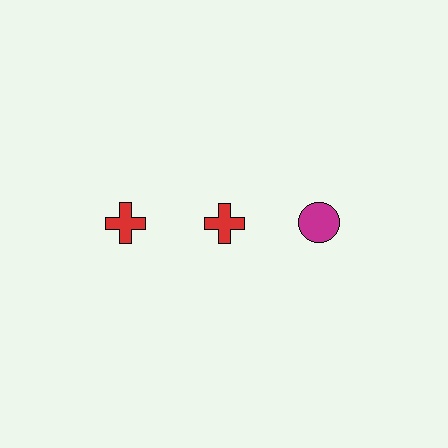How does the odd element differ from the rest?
It differs in both color (magenta instead of red) and shape (circle instead of cross).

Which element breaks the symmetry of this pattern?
The magenta circle in the top row, center column breaks the symmetry. All other shapes are red crosses.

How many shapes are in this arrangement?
There are 3 shapes arranged in a grid pattern.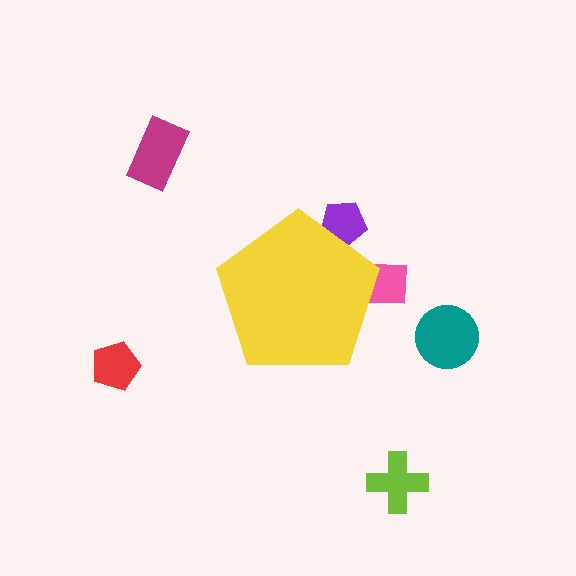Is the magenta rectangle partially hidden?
No, the magenta rectangle is fully visible.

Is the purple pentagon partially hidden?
Yes, the purple pentagon is partially hidden behind the yellow pentagon.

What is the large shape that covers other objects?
A yellow pentagon.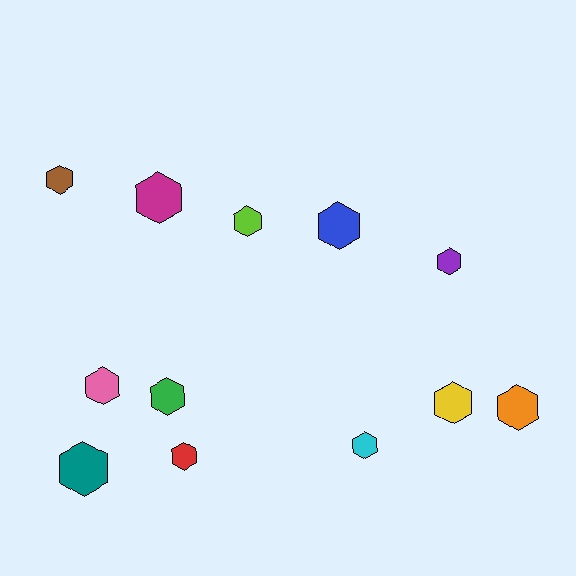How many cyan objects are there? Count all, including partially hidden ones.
There is 1 cyan object.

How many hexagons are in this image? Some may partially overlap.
There are 12 hexagons.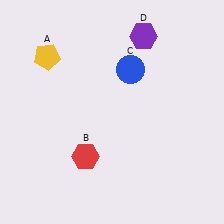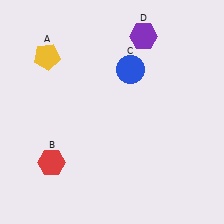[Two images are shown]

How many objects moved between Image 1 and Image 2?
1 object moved between the two images.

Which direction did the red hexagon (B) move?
The red hexagon (B) moved left.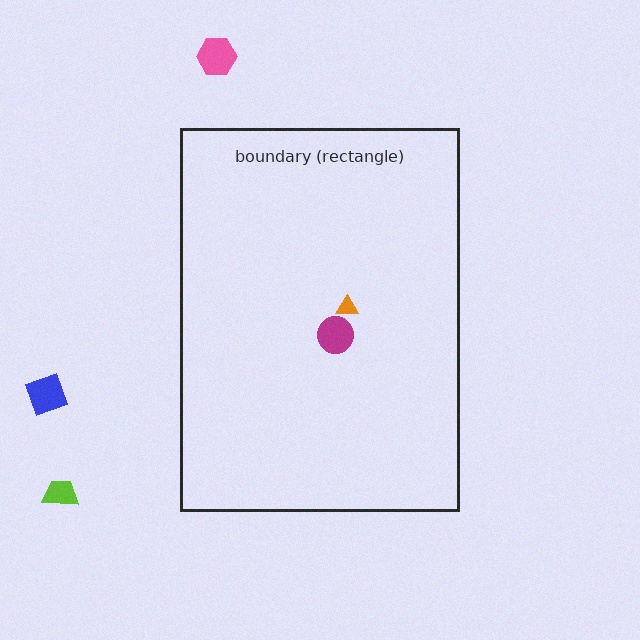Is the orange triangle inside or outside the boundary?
Inside.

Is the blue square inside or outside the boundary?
Outside.